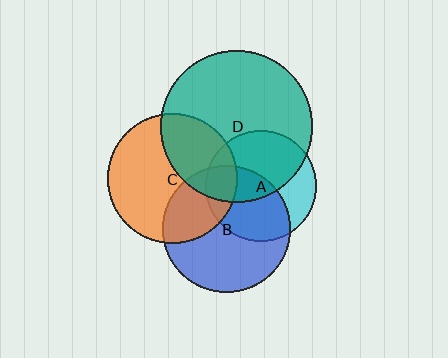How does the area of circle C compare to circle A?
Approximately 1.4 times.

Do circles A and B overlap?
Yes.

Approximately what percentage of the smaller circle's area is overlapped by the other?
Approximately 50%.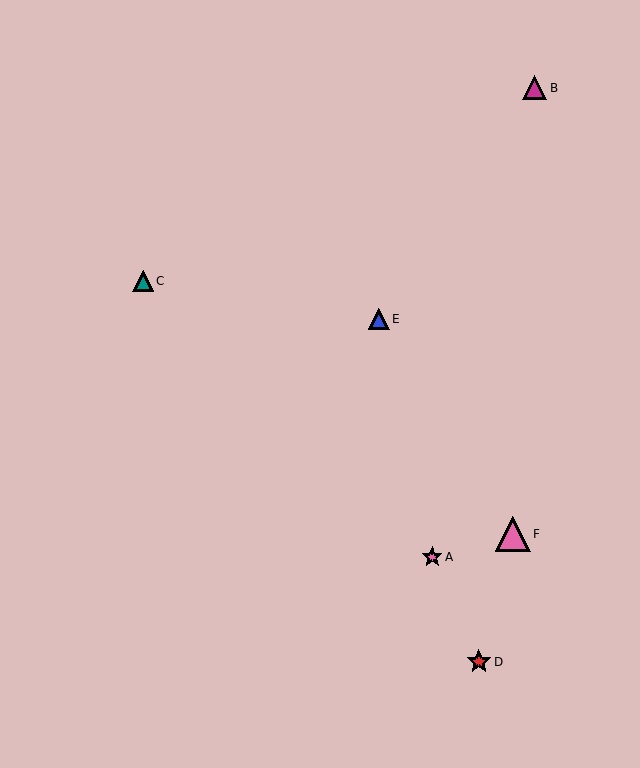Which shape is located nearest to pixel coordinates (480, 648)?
The red star (labeled D) at (479, 662) is nearest to that location.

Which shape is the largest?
The pink triangle (labeled F) is the largest.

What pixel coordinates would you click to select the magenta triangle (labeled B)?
Click at (534, 88) to select the magenta triangle B.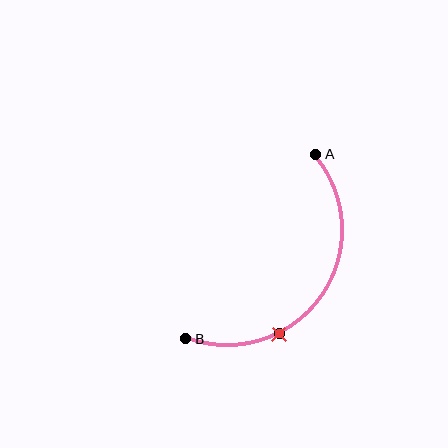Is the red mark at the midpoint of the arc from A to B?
No. The red mark lies on the arc but is closer to endpoint B. The arc midpoint would be at the point on the curve equidistant along the arc from both A and B.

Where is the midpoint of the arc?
The arc midpoint is the point on the curve farthest from the straight line joining A and B. It sits below and to the right of that line.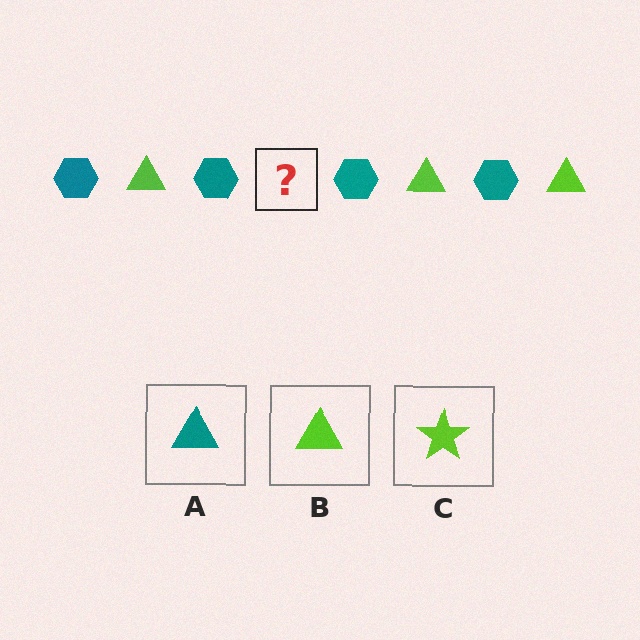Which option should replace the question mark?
Option B.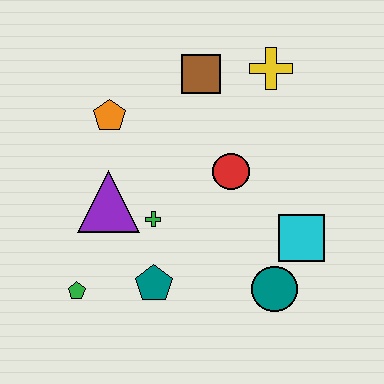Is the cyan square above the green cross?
No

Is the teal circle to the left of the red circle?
No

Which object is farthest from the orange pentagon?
The teal circle is farthest from the orange pentagon.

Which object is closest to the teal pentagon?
The green cross is closest to the teal pentagon.